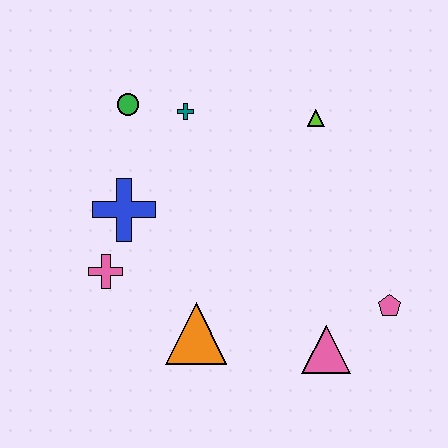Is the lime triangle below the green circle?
Yes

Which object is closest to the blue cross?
The pink cross is closest to the blue cross.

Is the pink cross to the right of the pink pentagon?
No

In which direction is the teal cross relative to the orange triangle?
The teal cross is above the orange triangle.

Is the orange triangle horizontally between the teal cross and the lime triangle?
Yes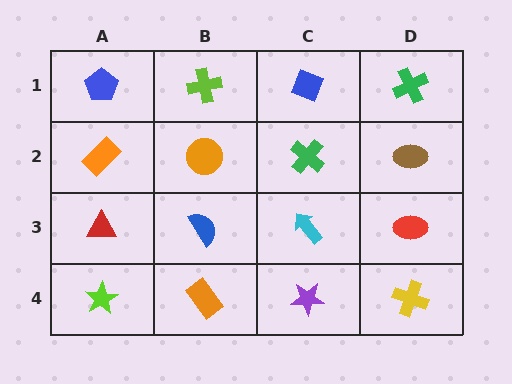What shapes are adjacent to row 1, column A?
An orange rectangle (row 2, column A), a lime cross (row 1, column B).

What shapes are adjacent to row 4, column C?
A cyan arrow (row 3, column C), an orange rectangle (row 4, column B), a yellow cross (row 4, column D).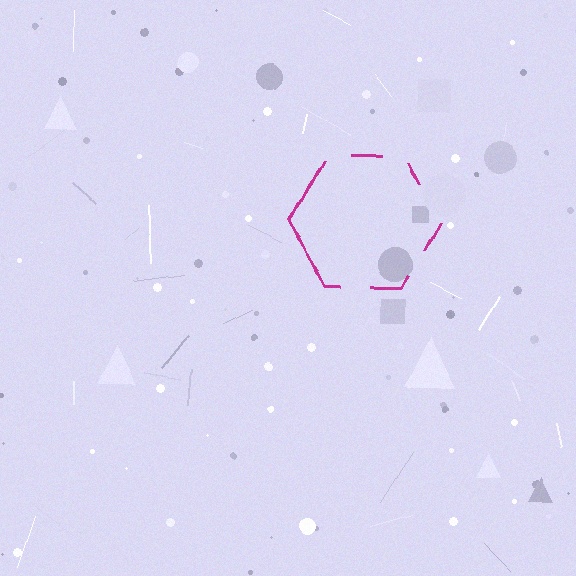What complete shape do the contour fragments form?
The contour fragments form a hexagon.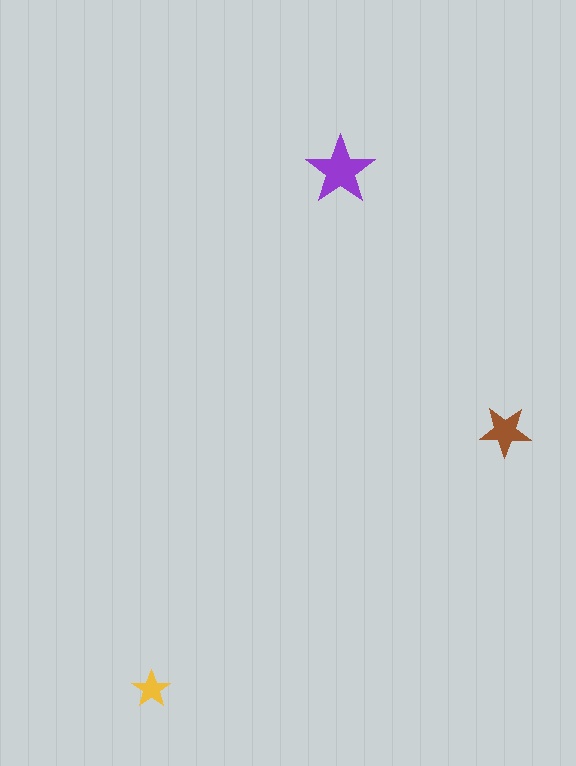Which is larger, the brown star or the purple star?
The purple one.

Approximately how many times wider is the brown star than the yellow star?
About 1.5 times wider.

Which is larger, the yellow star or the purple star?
The purple one.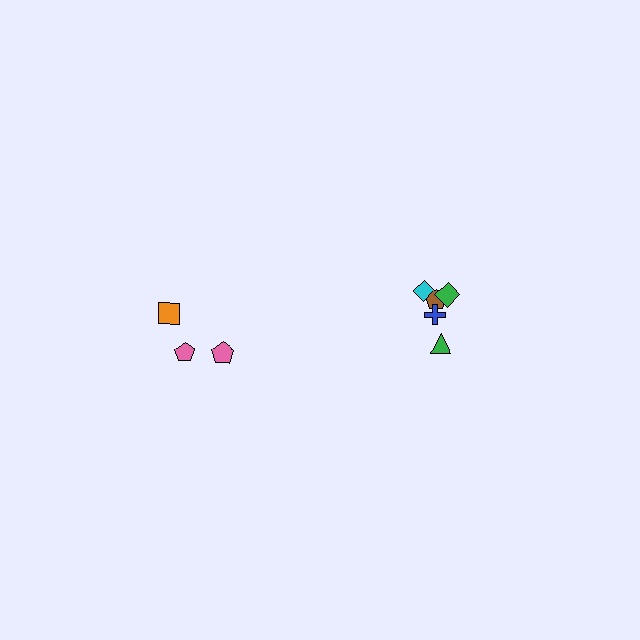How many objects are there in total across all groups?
There are 8 objects.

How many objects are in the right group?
There are 5 objects.